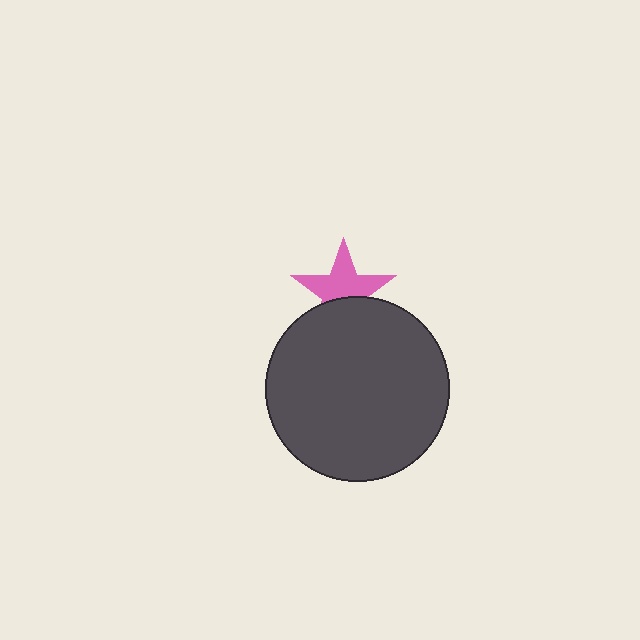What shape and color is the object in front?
The object in front is a dark gray circle.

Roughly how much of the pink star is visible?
About half of it is visible (roughly 61%).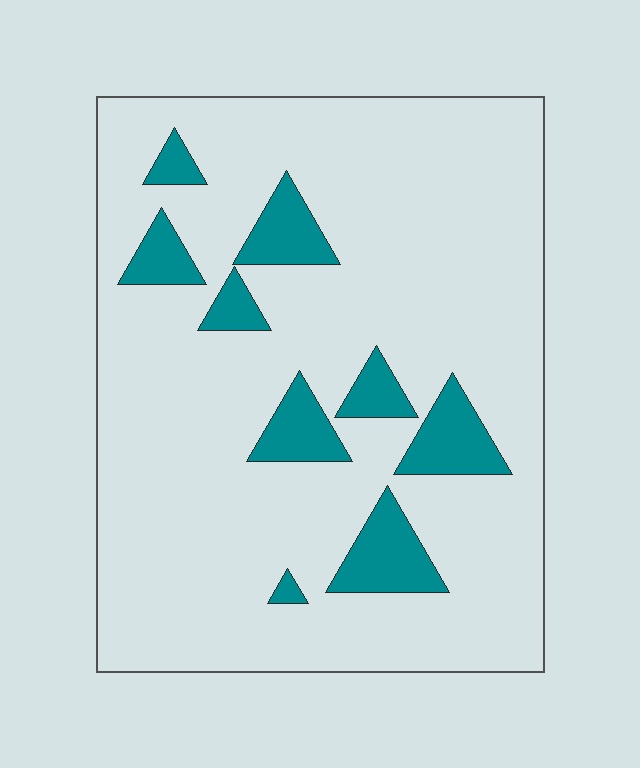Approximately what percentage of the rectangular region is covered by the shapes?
Approximately 15%.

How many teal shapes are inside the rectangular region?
9.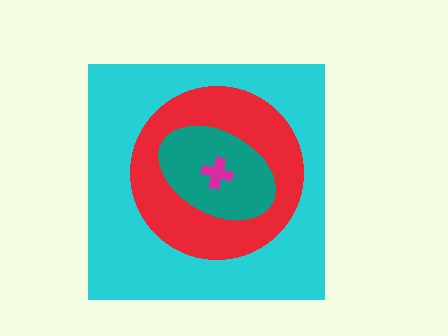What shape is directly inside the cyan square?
The red circle.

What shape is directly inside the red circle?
The teal ellipse.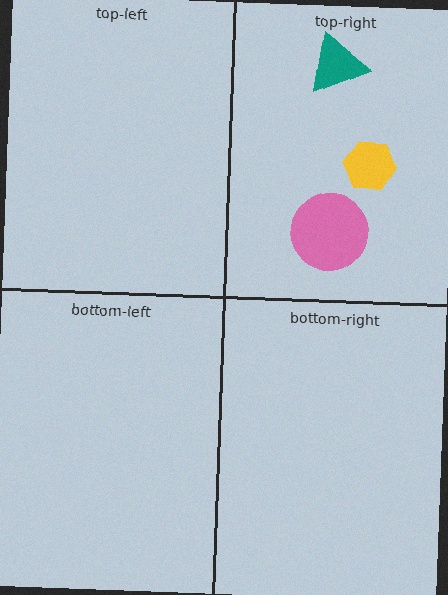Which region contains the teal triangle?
The top-right region.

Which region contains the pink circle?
The top-right region.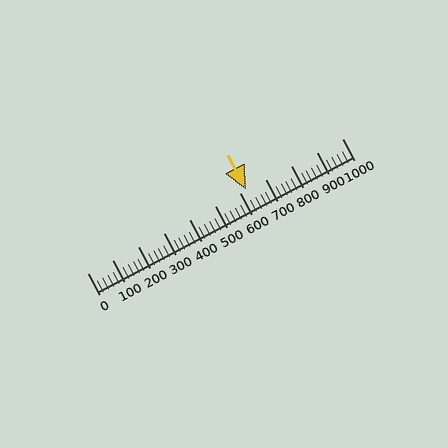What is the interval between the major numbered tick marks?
The major tick marks are spaced 100 units apart.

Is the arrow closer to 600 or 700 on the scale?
The arrow is closer to 600.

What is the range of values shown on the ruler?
The ruler shows values from 0 to 1000.